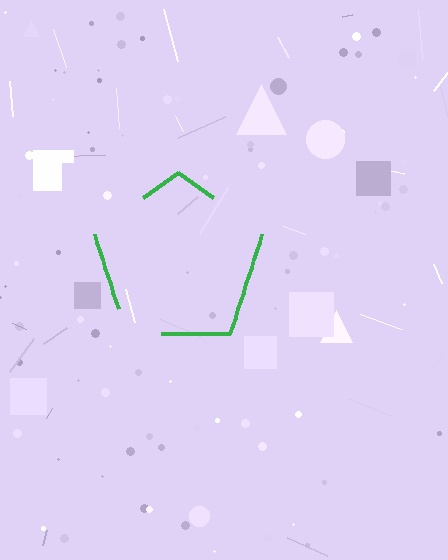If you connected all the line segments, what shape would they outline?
They would outline a pentagon.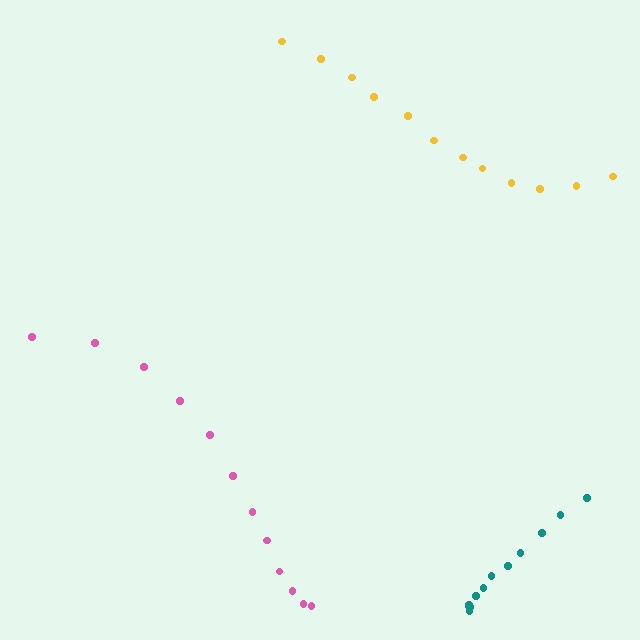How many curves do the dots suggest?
There are 3 distinct paths.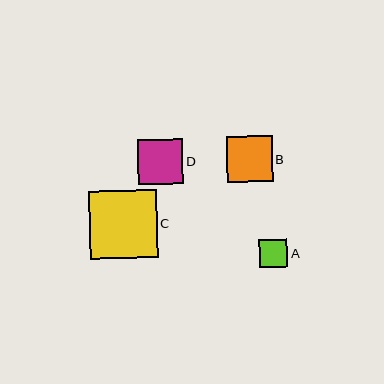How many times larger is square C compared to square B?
Square C is approximately 1.5 times the size of square B.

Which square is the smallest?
Square A is the smallest with a size of approximately 28 pixels.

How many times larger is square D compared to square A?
Square D is approximately 1.6 times the size of square A.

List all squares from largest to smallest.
From largest to smallest: C, B, D, A.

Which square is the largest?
Square C is the largest with a size of approximately 68 pixels.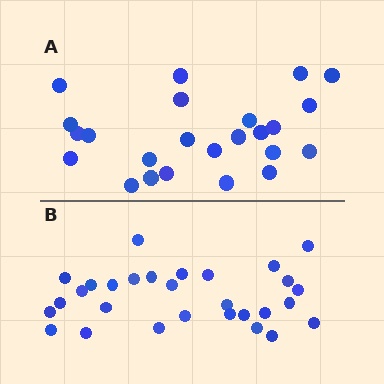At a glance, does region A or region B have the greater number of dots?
Region B (the bottom region) has more dots.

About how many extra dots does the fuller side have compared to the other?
Region B has about 5 more dots than region A.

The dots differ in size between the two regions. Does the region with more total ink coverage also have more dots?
No. Region A has more total ink coverage because its dots are larger, but region B actually contains more individual dots. Total area can be misleading — the number of items is what matters here.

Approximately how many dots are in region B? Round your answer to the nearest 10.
About 30 dots. (The exact count is 29, which rounds to 30.)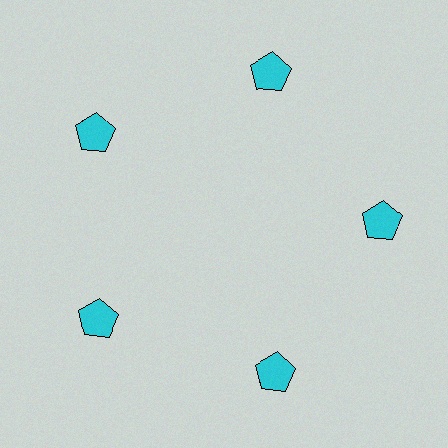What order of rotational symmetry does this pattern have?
This pattern has 5-fold rotational symmetry.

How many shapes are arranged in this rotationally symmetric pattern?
There are 5 shapes, arranged in 5 groups of 1.